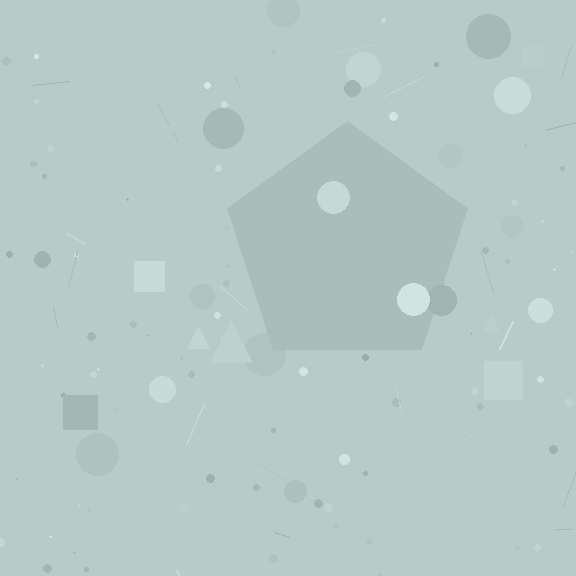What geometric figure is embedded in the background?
A pentagon is embedded in the background.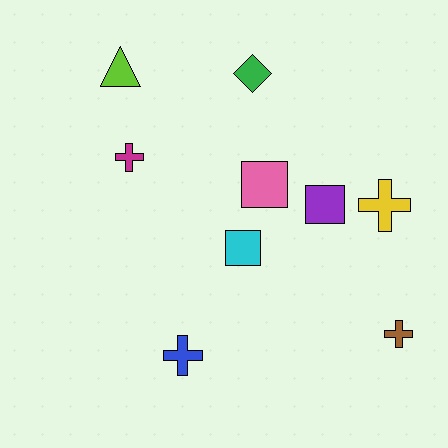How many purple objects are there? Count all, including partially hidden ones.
There is 1 purple object.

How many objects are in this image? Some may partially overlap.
There are 9 objects.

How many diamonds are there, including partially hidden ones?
There is 1 diamond.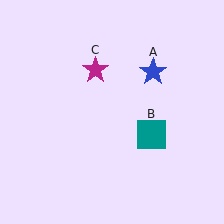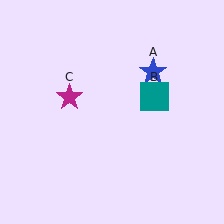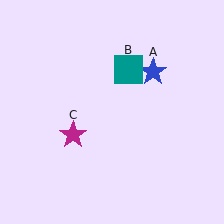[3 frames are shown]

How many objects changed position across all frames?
2 objects changed position: teal square (object B), magenta star (object C).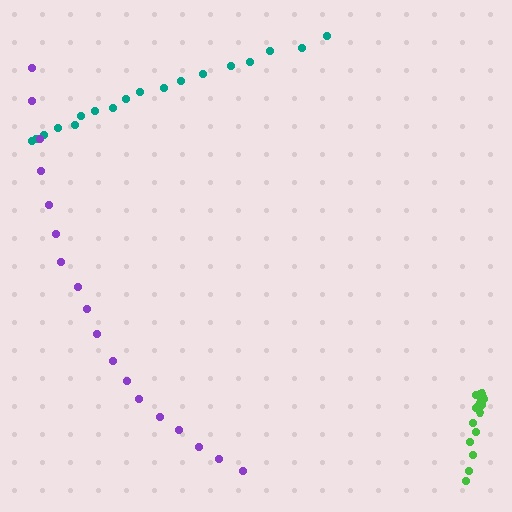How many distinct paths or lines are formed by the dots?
There are 3 distinct paths.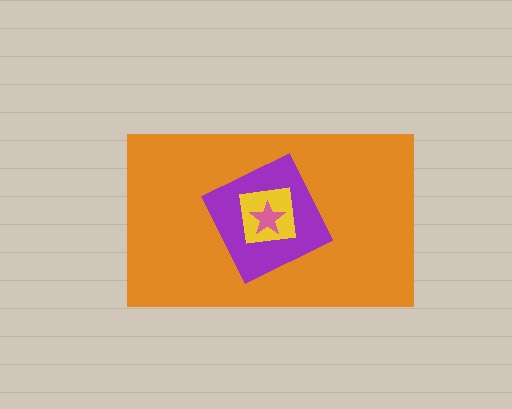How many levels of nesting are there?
4.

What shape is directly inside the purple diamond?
The yellow square.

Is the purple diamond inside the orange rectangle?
Yes.